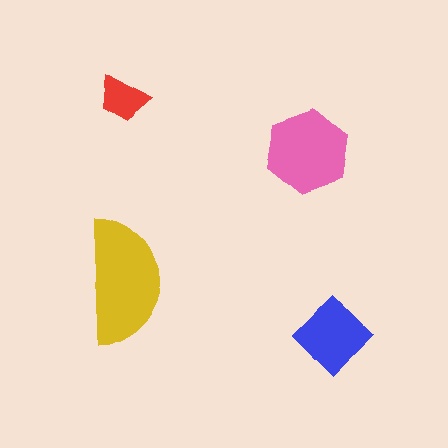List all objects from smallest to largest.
The red trapezoid, the blue diamond, the pink hexagon, the yellow semicircle.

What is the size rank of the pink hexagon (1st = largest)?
2nd.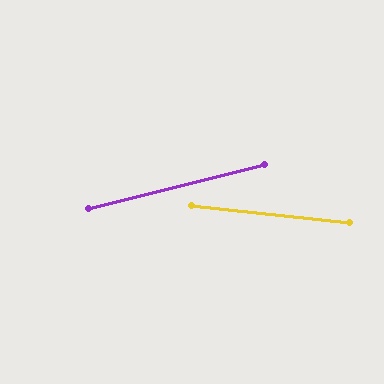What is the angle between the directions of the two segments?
Approximately 20 degrees.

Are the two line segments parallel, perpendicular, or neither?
Neither parallel nor perpendicular — they differ by about 20°.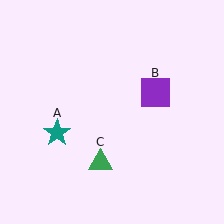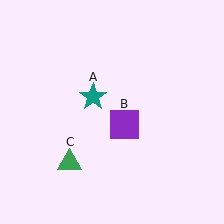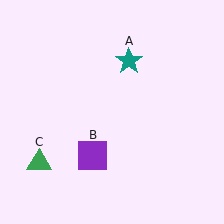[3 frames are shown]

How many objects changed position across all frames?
3 objects changed position: teal star (object A), purple square (object B), green triangle (object C).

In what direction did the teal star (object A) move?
The teal star (object A) moved up and to the right.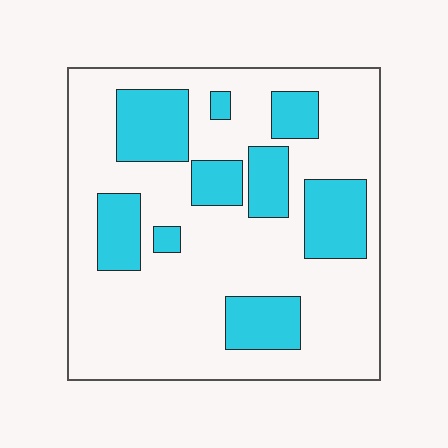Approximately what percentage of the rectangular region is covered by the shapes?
Approximately 25%.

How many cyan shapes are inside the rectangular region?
9.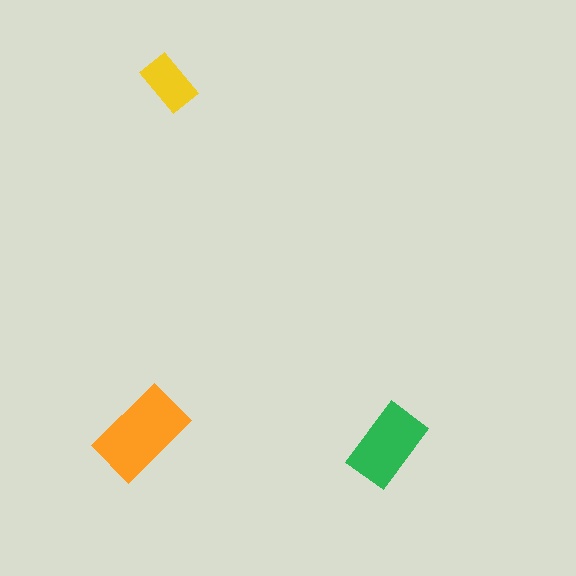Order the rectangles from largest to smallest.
the orange one, the green one, the yellow one.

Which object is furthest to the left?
The orange rectangle is leftmost.